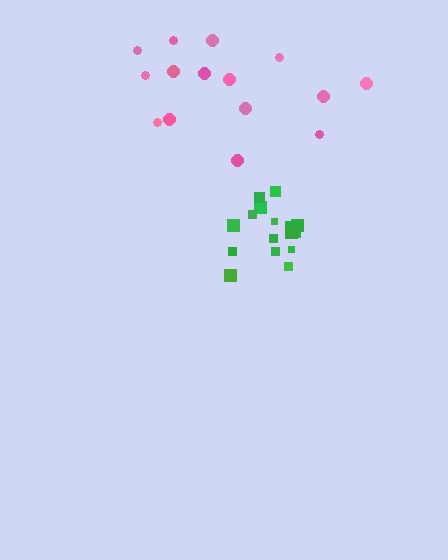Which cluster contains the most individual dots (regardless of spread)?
Green (16).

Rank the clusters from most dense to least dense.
green, pink.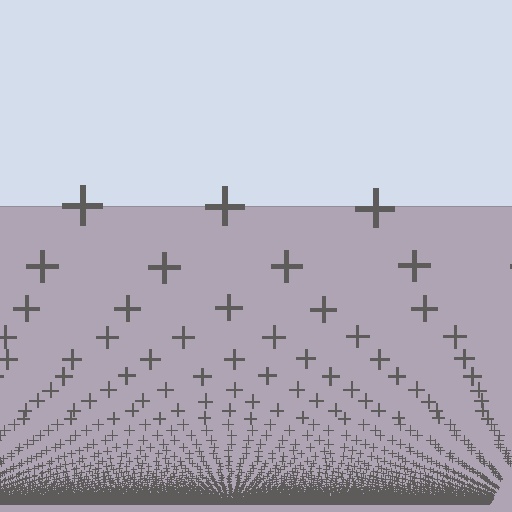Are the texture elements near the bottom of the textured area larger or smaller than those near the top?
Smaller. The gradient is inverted — elements near the bottom are smaller and denser.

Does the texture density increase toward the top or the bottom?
Density increases toward the bottom.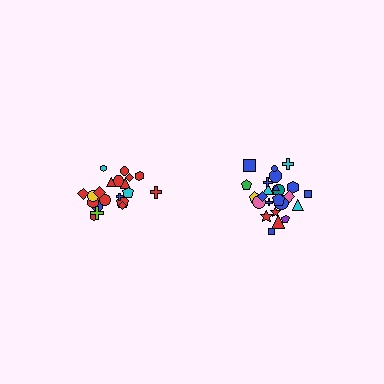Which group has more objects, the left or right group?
The right group.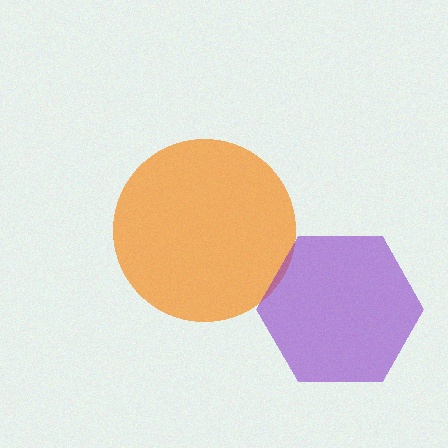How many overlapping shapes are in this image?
There are 2 overlapping shapes in the image.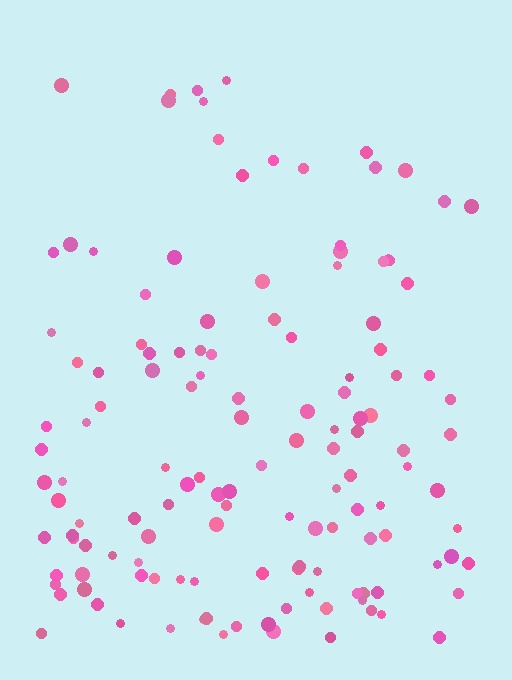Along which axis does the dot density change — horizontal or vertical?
Vertical.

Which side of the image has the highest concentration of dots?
The bottom.